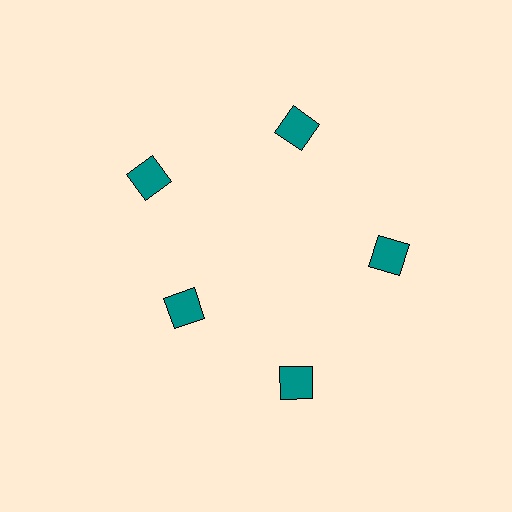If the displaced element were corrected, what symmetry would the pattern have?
It would have 5-fold rotational symmetry — the pattern would map onto itself every 72 degrees.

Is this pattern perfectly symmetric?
No. The 5 teal squares are arranged in a ring, but one element near the 8 o'clock position is pulled inward toward the center, breaking the 5-fold rotational symmetry.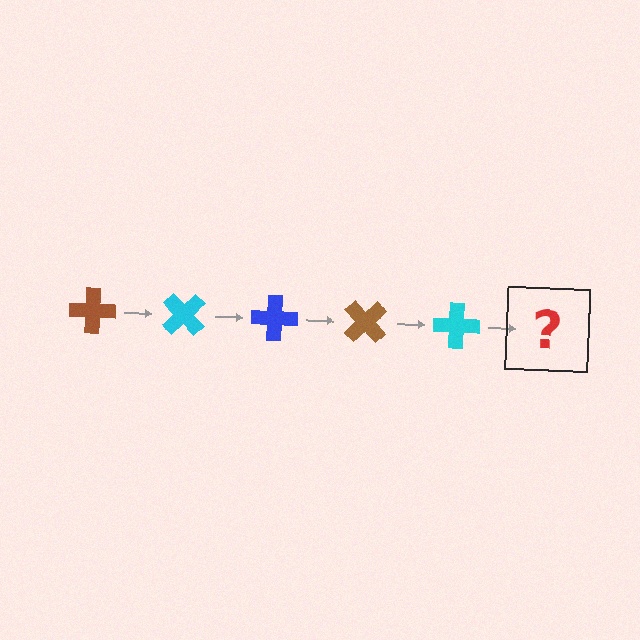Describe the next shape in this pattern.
It should be a blue cross, rotated 225 degrees from the start.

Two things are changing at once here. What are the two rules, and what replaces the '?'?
The two rules are that it rotates 45 degrees each step and the color cycles through brown, cyan, and blue. The '?' should be a blue cross, rotated 225 degrees from the start.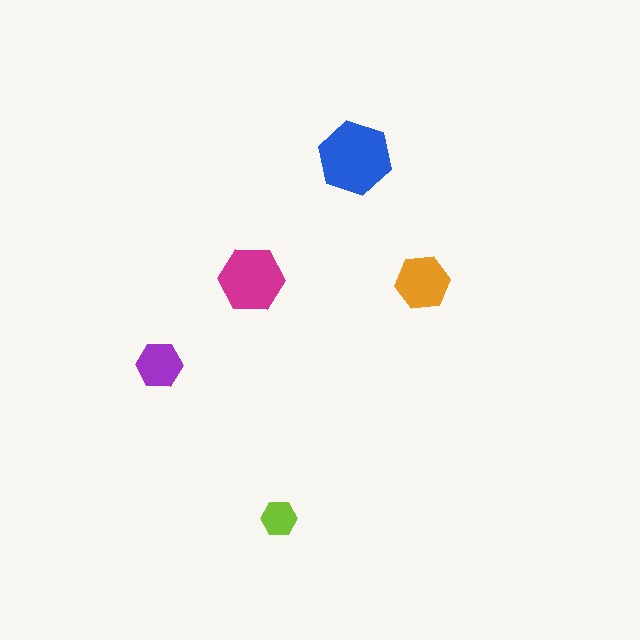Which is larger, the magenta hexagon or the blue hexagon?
The blue one.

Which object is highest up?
The blue hexagon is topmost.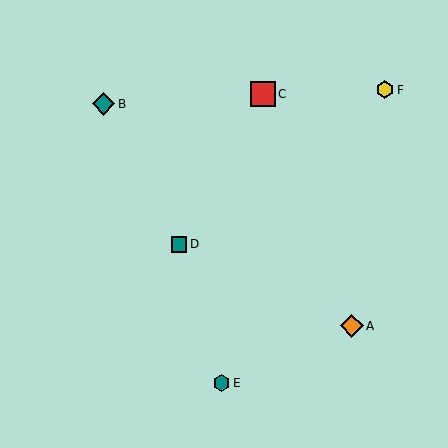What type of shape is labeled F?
Shape F is a yellow hexagon.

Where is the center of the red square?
The center of the red square is at (263, 94).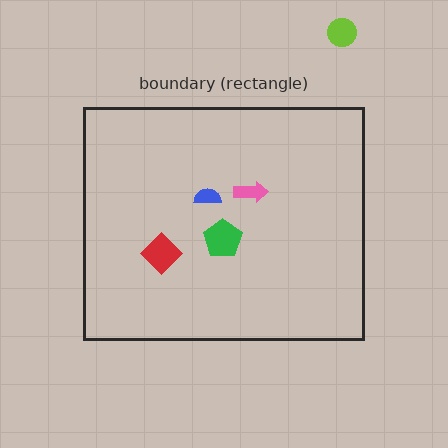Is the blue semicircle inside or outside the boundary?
Inside.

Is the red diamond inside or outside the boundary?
Inside.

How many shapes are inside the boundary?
4 inside, 1 outside.